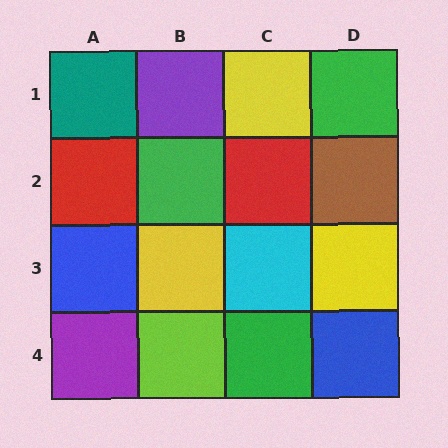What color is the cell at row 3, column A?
Blue.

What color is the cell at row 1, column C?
Yellow.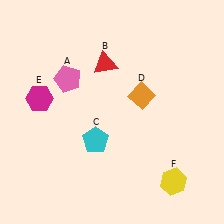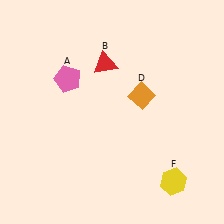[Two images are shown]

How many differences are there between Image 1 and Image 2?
There are 2 differences between the two images.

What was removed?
The magenta hexagon (E), the cyan pentagon (C) were removed in Image 2.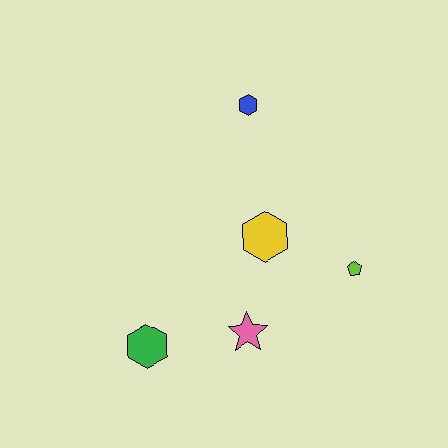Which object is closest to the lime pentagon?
The yellow hexagon is closest to the lime pentagon.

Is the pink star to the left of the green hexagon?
No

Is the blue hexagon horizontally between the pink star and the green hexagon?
No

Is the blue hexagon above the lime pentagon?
Yes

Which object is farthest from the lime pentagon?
The green hexagon is farthest from the lime pentagon.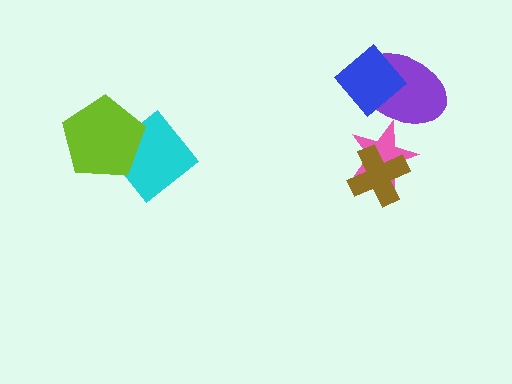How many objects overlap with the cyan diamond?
1 object overlaps with the cyan diamond.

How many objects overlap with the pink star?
2 objects overlap with the pink star.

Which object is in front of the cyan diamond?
The lime pentagon is in front of the cyan diamond.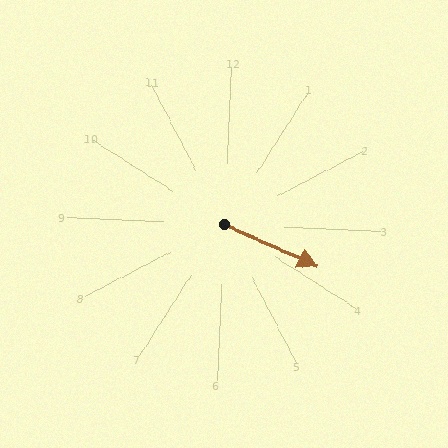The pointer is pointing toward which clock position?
Roughly 4 o'clock.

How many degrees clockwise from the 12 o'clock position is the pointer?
Approximately 112 degrees.